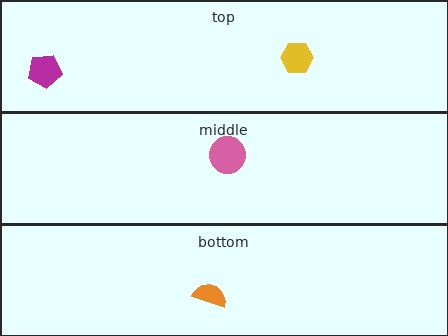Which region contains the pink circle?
The middle region.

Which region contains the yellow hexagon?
The top region.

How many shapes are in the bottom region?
1.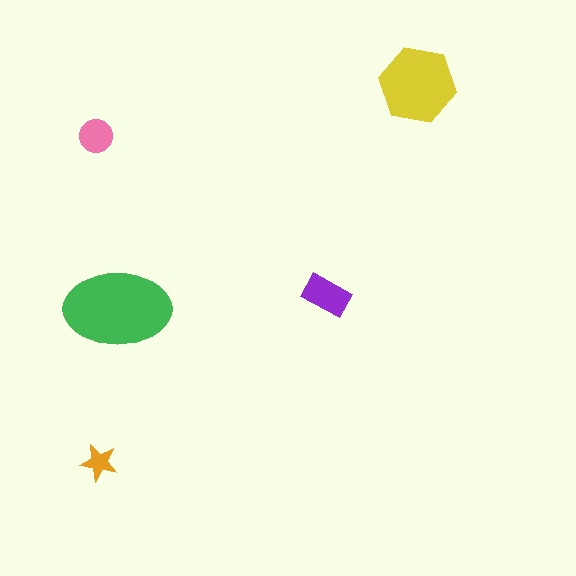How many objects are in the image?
There are 5 objects in the image.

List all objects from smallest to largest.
The orange star, the pink circle, the purple rectangle, the yellow hexagon, the green ellipse.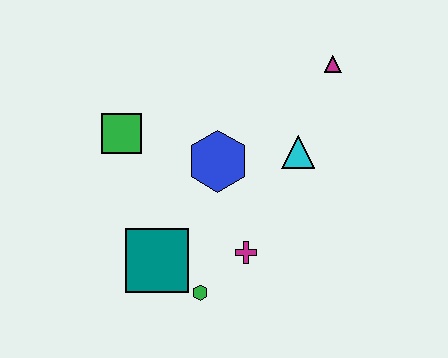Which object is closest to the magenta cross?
The green hexagon is closest to the magenta cross.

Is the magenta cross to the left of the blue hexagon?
No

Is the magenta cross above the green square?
No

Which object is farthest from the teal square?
The magenta triangle is farthest from the teal square.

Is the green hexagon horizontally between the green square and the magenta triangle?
Yes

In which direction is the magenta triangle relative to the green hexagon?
The magenta triangle is above the green hexagon.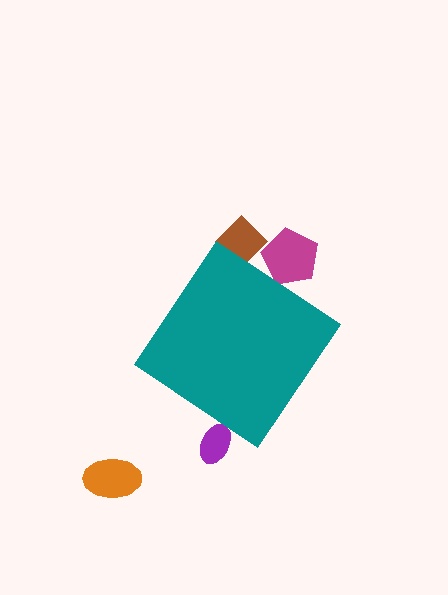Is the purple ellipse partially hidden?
Yes, the purple ellipse is partially hidden behind the teal diamond.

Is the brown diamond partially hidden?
Yes, the brown diamond is partially hidden behind the teal diamond.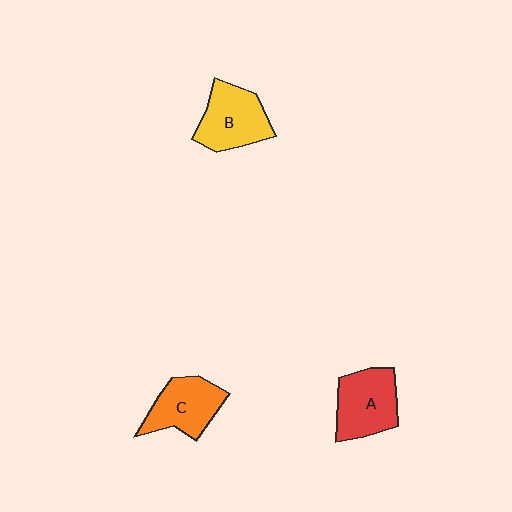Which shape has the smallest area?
Shape C (orange).